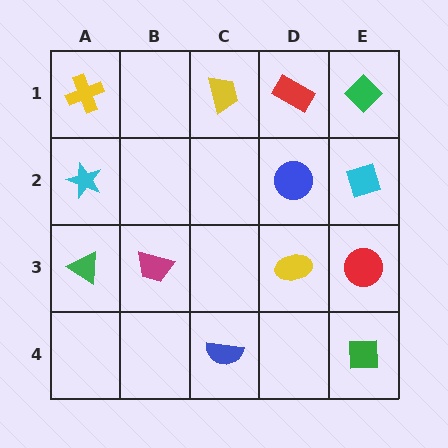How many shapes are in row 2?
3 shapes.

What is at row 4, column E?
A green square.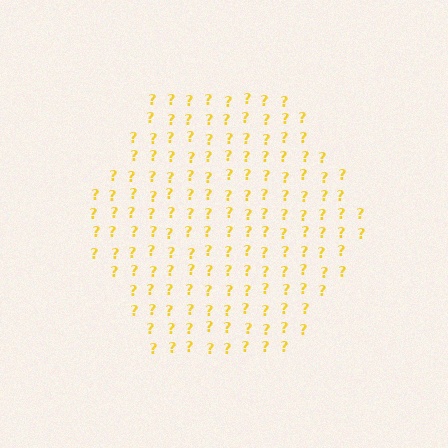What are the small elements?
The small elements are question marks.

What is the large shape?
The large shape is a hexagon.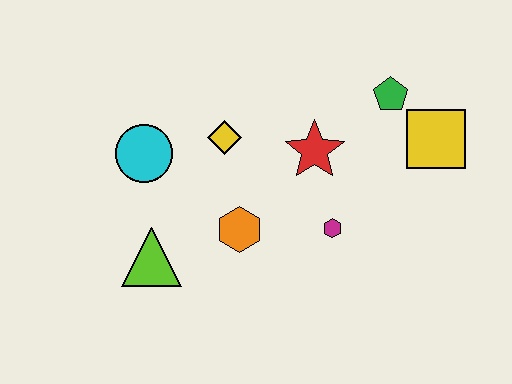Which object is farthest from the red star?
The lime triangle is farthest from the red star.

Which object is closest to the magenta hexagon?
The red star is closest to the magenta hexagon.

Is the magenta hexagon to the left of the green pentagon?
Yes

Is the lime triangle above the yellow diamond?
No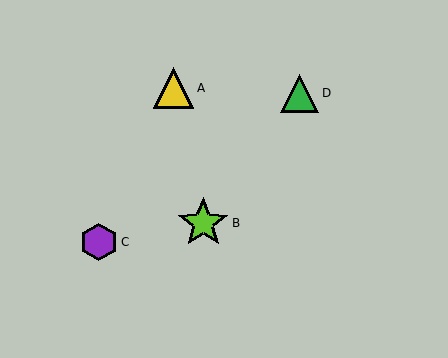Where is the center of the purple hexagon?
The center of the purple hexagon is at (99, 242).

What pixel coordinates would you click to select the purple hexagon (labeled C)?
Click at (99, 242) to select the purple hexagon C.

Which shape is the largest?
The lime star (labeled B) is the largest.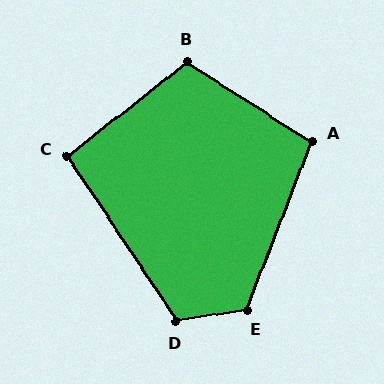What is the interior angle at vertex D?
Approximately 115 degrees (obtuse).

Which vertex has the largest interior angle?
E, at approximately 120 degrees.